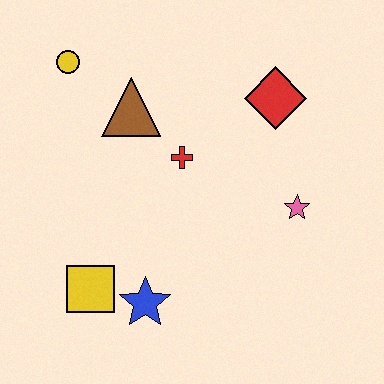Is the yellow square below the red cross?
Yes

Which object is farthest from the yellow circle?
The pink star is farthest from the yellow circle.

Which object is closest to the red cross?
The brown triangle is closest to the red cross.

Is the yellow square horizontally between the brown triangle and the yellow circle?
Yes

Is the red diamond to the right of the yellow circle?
Yes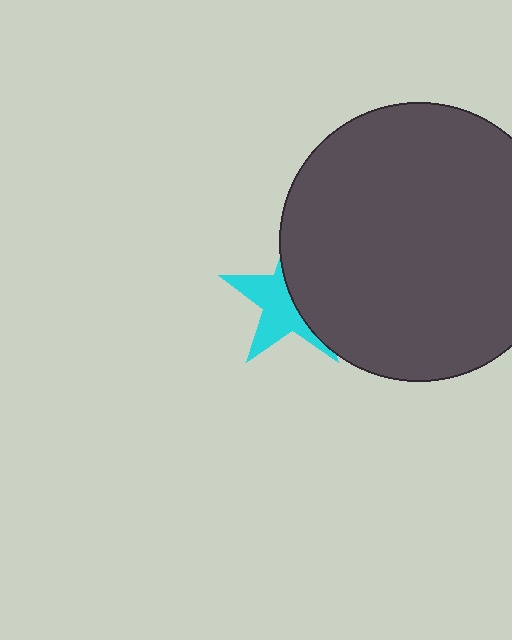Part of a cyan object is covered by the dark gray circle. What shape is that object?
It is a star.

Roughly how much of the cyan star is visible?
About half of it is visible (roughly 49%).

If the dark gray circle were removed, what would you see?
You would see the complete cyan star.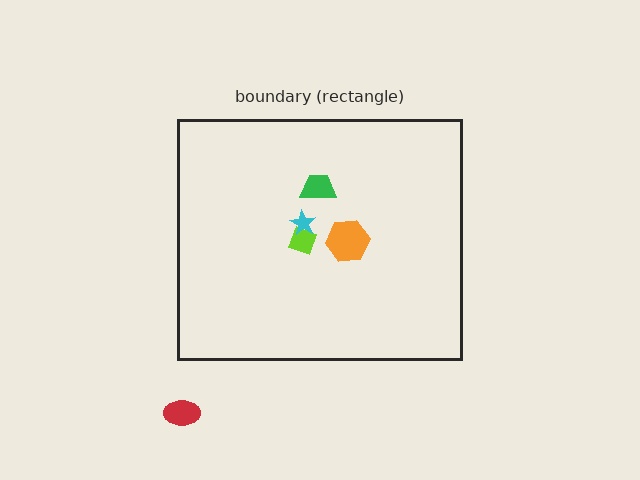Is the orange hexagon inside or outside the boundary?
Inside.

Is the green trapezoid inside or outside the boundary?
Inside.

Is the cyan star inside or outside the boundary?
Inside.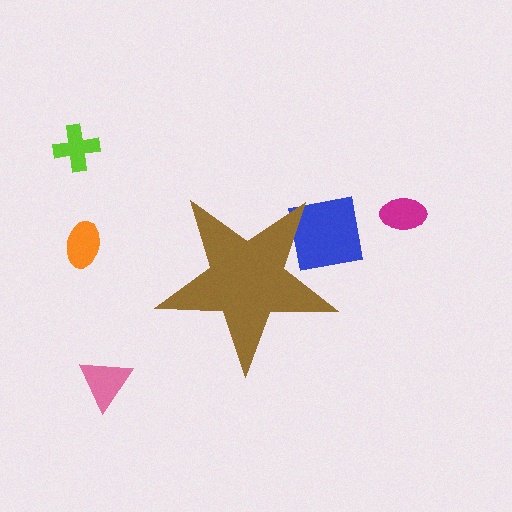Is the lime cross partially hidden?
No, the lime cross is fully visible.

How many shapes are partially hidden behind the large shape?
1 shape is partially hidden.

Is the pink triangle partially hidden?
No, the pink triangle is fully visible.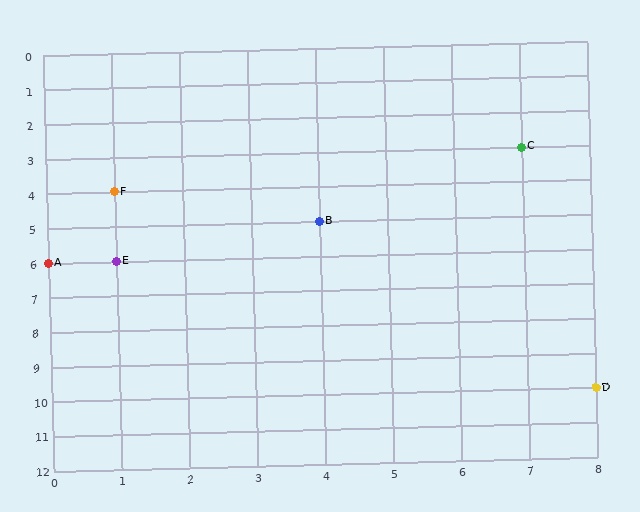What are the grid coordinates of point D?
Point D is at grid coordinates (8, 10).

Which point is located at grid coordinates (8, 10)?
Point D is at (8, 10).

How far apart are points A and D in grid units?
Points A and D are 8 columns and 4 rows apart (about 8.9 grid units diagonally).